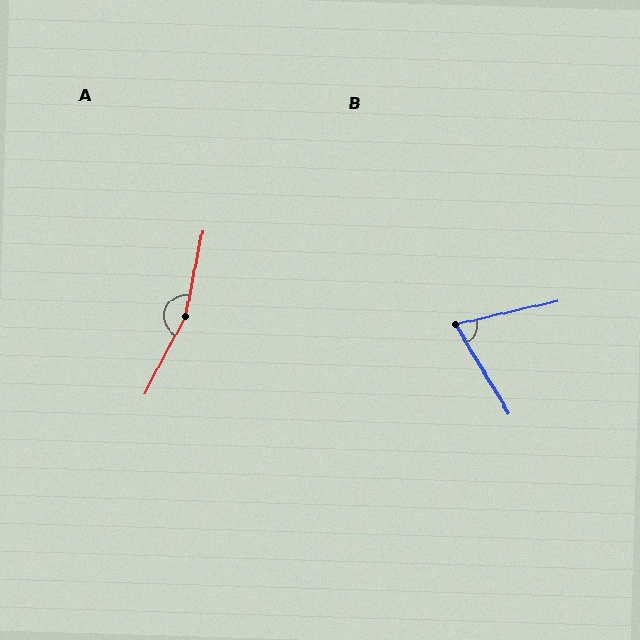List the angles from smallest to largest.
B (72°), A (163°).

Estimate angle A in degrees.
Approximately 163 degrees.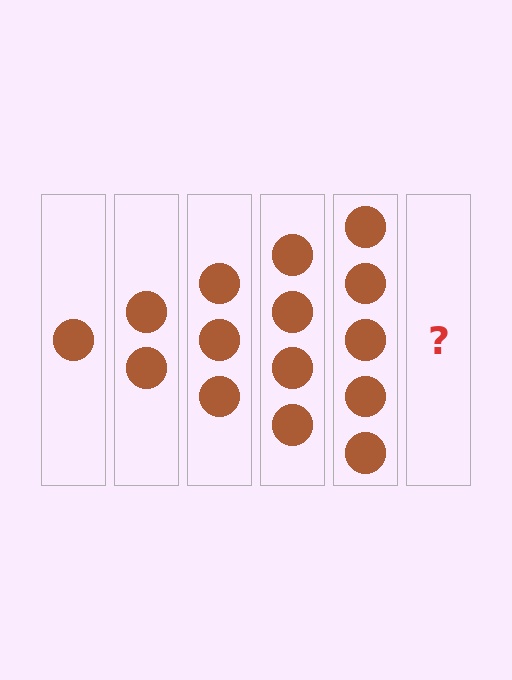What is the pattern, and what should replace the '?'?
The pattern is that each step adds one more circle. The '?' should be 6 circles.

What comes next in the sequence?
The next element should be 6 circles.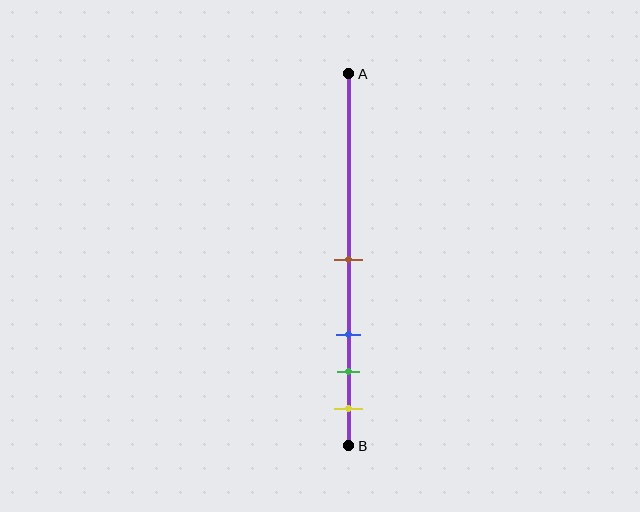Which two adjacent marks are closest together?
The green and yellow marks are the closest adjacent pair.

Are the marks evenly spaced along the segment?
No, the marks are not evenly spaced.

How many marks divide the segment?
There are 4 marks dividing the segment.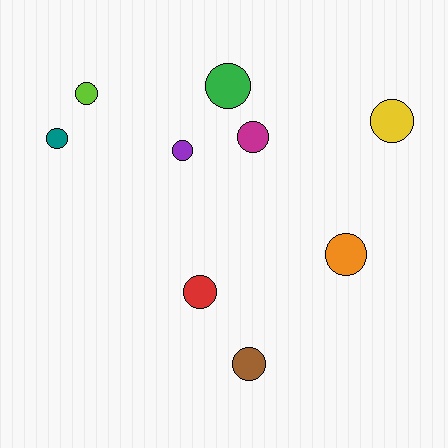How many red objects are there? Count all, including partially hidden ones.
There is 1 red object.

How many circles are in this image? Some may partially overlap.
There are 9 circles.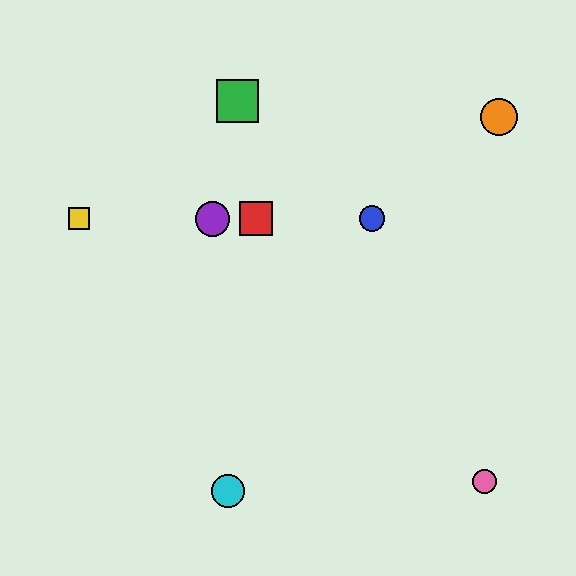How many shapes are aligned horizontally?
4 shapes (the red square, the blue circle, the yellow square, the purple circle) are aligned horizontally.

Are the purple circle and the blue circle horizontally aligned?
Yes, both are at y≈219.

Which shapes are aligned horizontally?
The red square, the blue circle, the yellow square, the purple circle are aligned horizontally.